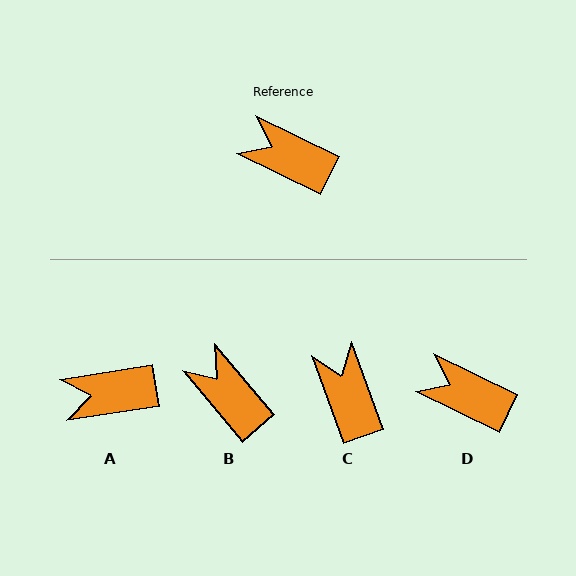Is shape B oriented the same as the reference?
No, it is off by about 24 degrees.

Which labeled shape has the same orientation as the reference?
D.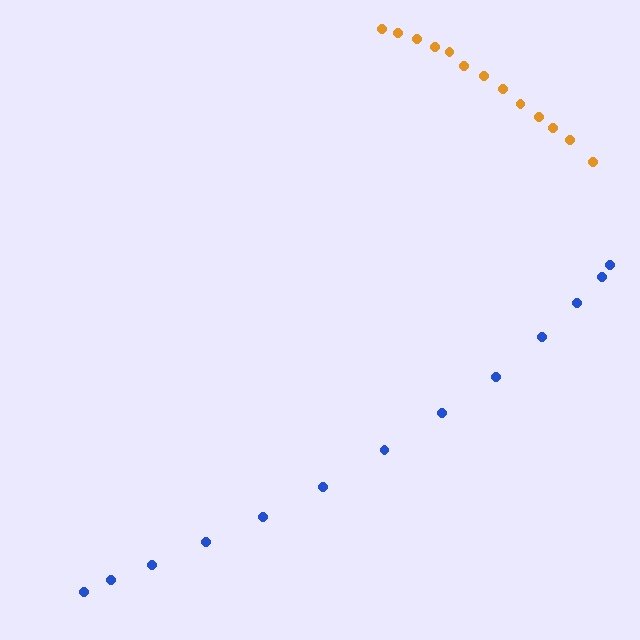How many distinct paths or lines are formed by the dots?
There are 2 distinct paths.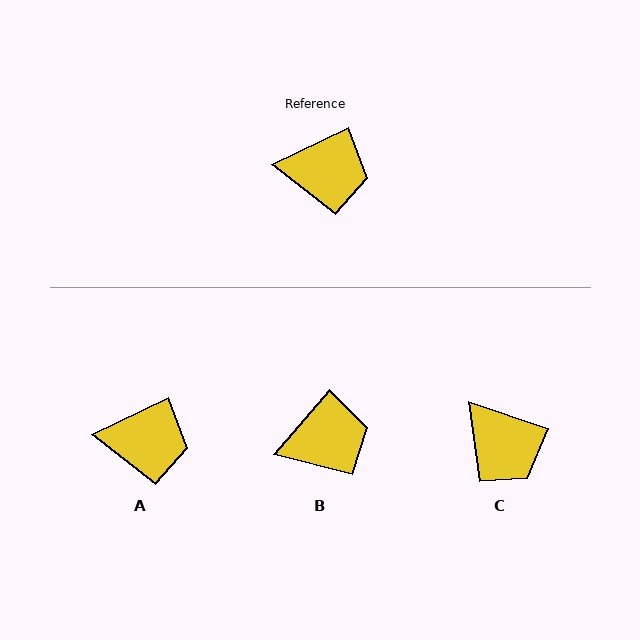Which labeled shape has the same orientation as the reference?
A.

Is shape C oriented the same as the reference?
No, it is off by about 44 degrees.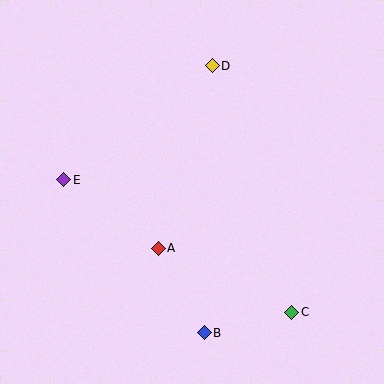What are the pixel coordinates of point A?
Point A is at (158, 248).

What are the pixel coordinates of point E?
Point E is at (64, 180).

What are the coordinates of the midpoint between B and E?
The midpoint between B and E is at (134, 256).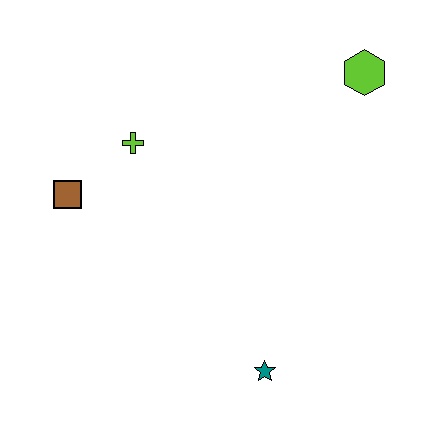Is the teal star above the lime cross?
No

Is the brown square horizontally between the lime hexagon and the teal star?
No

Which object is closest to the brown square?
The lime cross is closest to the brown square.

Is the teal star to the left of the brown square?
No